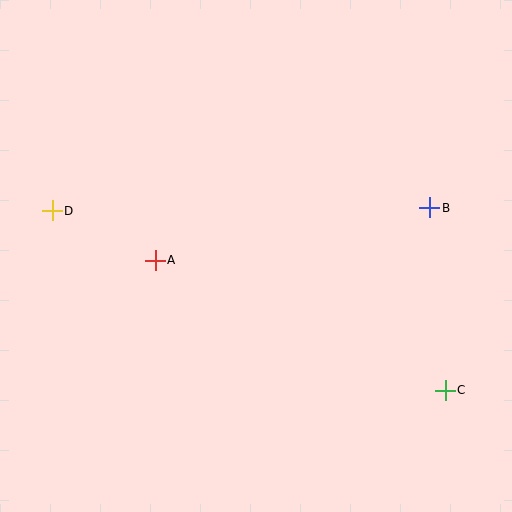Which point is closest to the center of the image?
Point A at (155, 260) is closest to the center.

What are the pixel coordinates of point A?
Point A is at (155, 260).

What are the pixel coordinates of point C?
Point C is at (445, 390).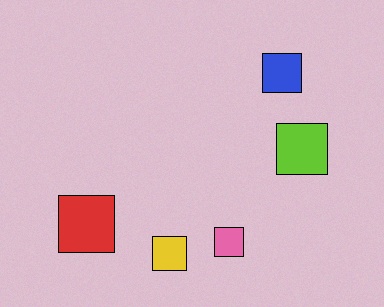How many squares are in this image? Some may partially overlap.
There are 5 squares.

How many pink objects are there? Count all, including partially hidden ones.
There is 1 pink object.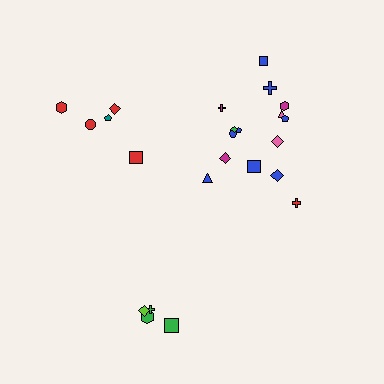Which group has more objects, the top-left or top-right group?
The top-right group.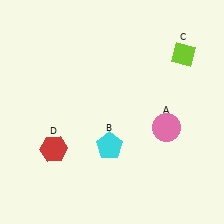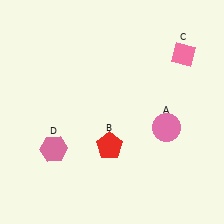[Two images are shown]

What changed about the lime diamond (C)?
In Image 1, C is lime. In Image 2, it changed to pink.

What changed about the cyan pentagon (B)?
In Image 1, B is cyan. In Image 2, it changed to red.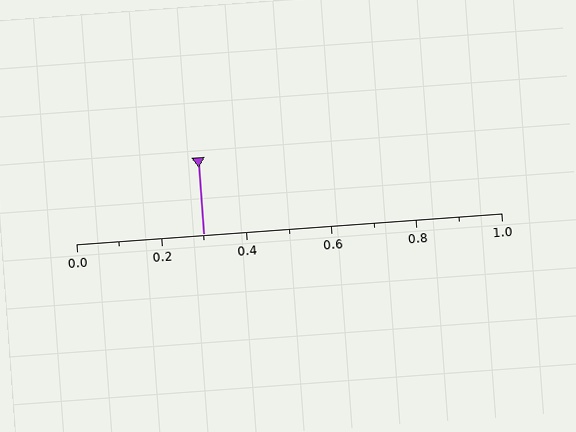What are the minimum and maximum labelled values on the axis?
The axis runs from 0.0 to 1.0.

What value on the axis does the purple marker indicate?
The marker indicates approximately 0.3.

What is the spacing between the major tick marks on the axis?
The major ticks are spaced 0.2 apart.